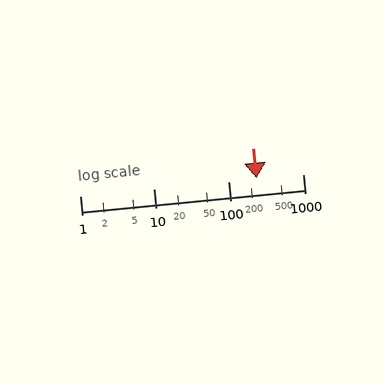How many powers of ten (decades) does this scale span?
The scale spans 3 decades, from 1 to 1000.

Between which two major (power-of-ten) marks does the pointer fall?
The pointer is between 100 and 1000.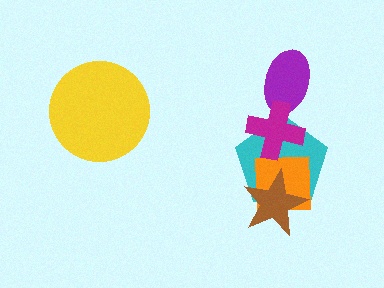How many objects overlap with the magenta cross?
3 objects overlap with the magenta cross.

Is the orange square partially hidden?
Yes, it is partially covered by another shape.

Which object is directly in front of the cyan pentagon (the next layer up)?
The orange square is directly in front of the cyan pentagon.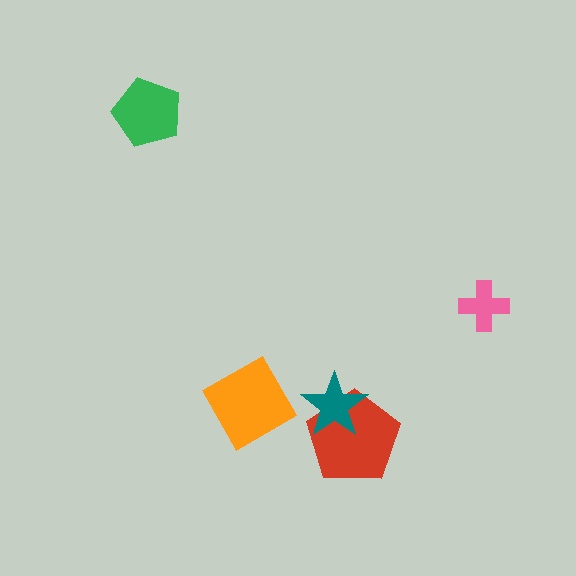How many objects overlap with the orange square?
0 objects overlap with the orange square.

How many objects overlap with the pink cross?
0 objects overlap with the pink cross.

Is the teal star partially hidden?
No, no other shape covers it.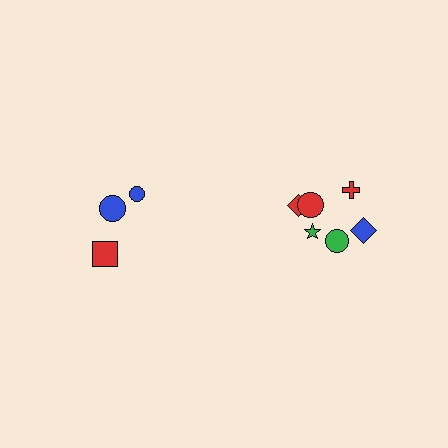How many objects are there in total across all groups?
There are 9 objects.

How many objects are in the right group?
There are 6 objects.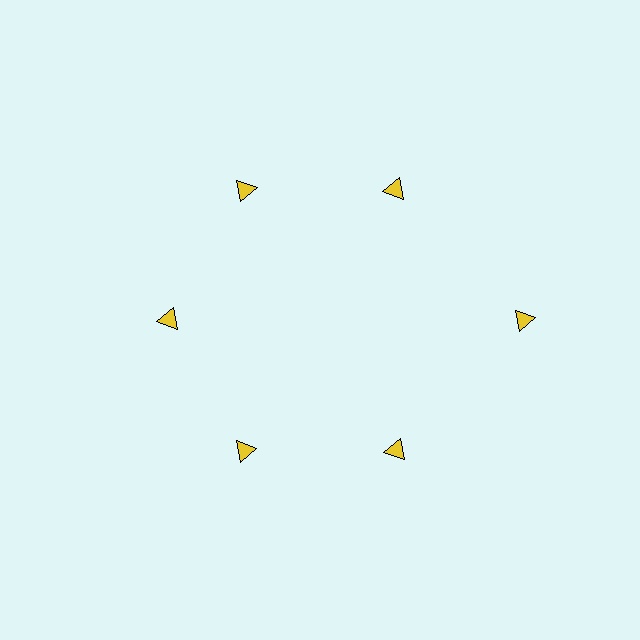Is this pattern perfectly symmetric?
No. The 6 yellow triangles are arranged in a ring, but one element near the 3 o'clock position is pushed outward from the center, breaking the 6-fold rotational symmetry.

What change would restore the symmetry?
The symmetry would be restored by moving it inward, back onto the ring so that all 6 triangles sit at equal angles and equal distance from the center.